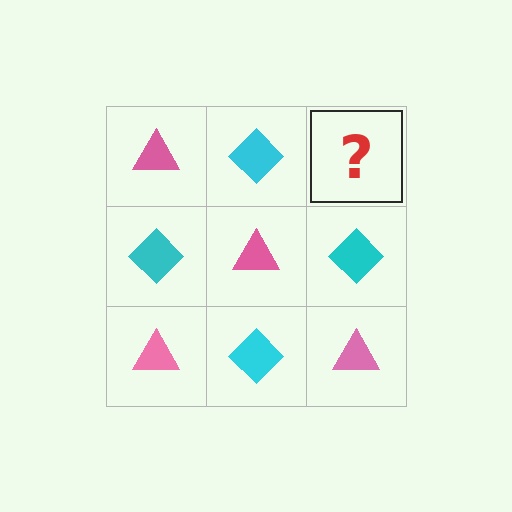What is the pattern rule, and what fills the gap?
The rule is that it alternates pink triangle and cyan diamond in a checkerboard pattern. The gap should be filled with a pink triangle.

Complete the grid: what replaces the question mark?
The question mark should be replaced with a pink triangle.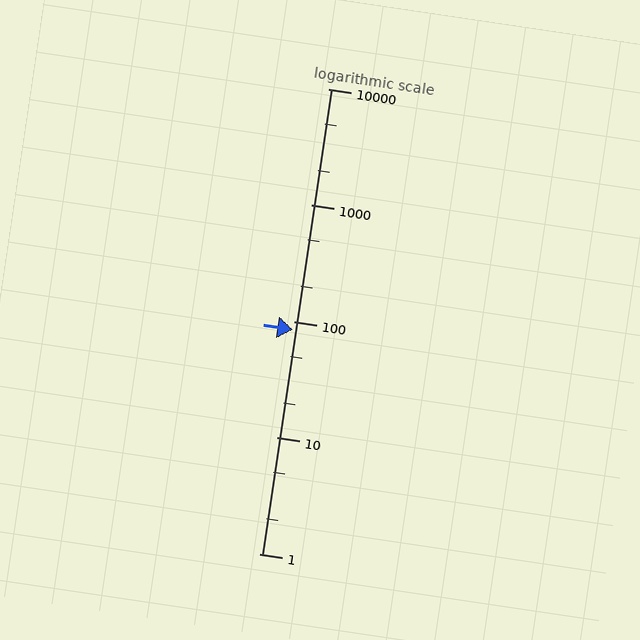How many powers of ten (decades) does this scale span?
The scale spans 4 decades, from 1 to 10000.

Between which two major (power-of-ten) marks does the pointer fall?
The pointer is between 10 and 100.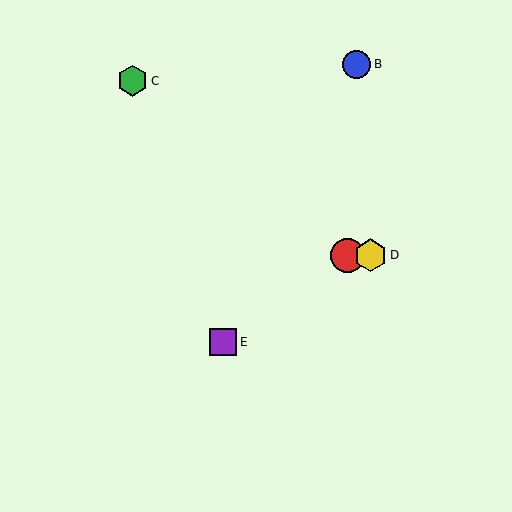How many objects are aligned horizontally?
2 objects (A, D) are aligned horizontally.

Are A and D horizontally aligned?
Yes, both are at y≈255.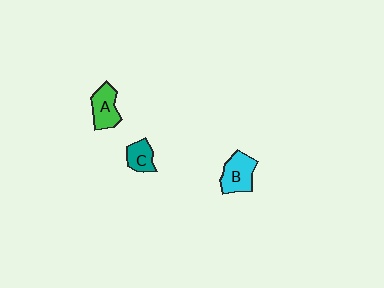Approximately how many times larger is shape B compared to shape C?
Approximately 1.6 times.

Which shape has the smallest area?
Shape C (teal).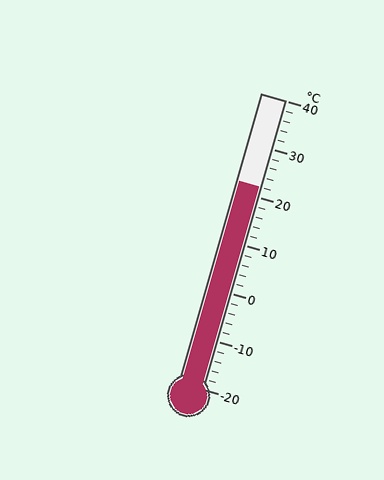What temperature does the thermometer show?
The thermometer shows approximately 22°C.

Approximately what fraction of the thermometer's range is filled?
The thermometer is filled to approximately 70% of its range.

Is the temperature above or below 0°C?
The temperature is above 0°C.